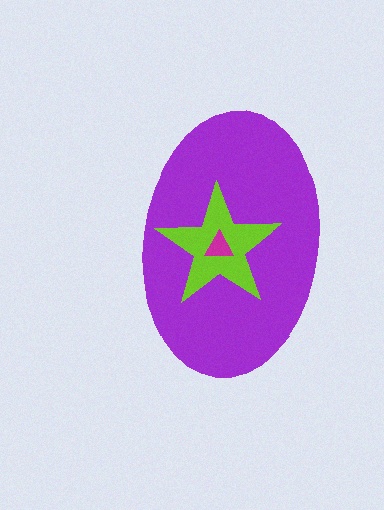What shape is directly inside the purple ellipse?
The lime star.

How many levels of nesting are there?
3.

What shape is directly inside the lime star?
The magenta triangle.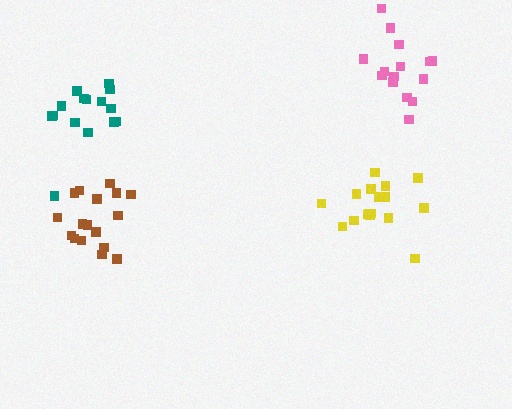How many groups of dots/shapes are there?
There are 4 groups.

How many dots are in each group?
Group 1: 15 dots, Group 2: 17 dots, Group 3: 17 dots, Group 4: 15 dots (64 total).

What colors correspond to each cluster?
The clusters are colored: teal, brown, yellow, pink.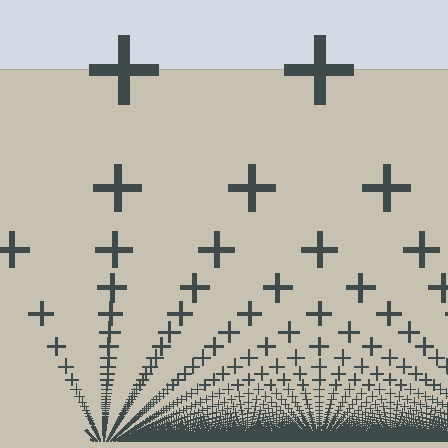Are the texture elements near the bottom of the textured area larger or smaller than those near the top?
Smaller. The gradient is inverted — elements near the bottom are smaller and denser.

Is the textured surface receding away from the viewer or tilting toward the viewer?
The surface appears to tilt toward the viewer. Texture elements get larger and sparser toward the top.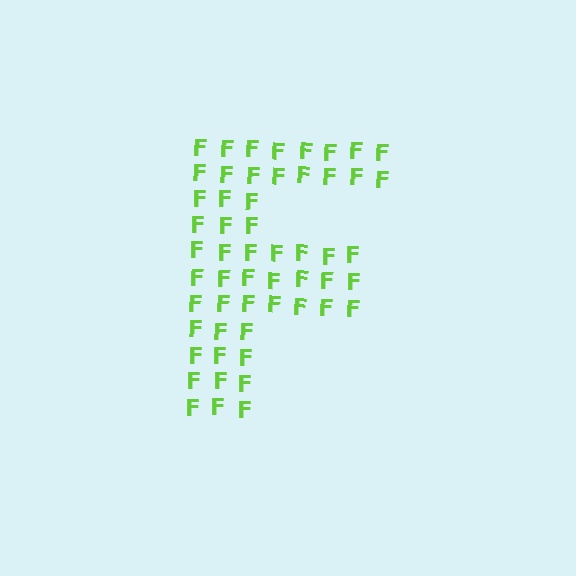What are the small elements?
The small elements are letter F's.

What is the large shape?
The large shape is the letter F.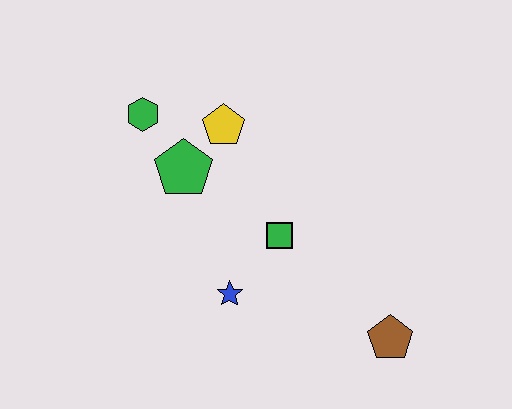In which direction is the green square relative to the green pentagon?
The green square is to the right of the green pentagon.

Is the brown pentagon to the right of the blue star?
Yes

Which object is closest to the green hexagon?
The green pentagon is closest to the green hexagon.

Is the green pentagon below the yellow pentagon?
Yes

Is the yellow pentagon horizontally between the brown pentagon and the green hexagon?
Yes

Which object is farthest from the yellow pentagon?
The brown pentagon is farthest from the yellow pentagon.